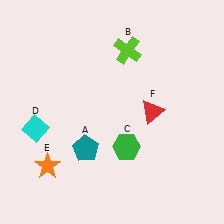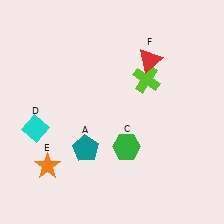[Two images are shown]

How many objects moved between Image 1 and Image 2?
2 objects moved between the two images.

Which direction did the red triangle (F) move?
The red triangle (F) moved up.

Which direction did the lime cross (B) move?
The lime cross (B) moved down.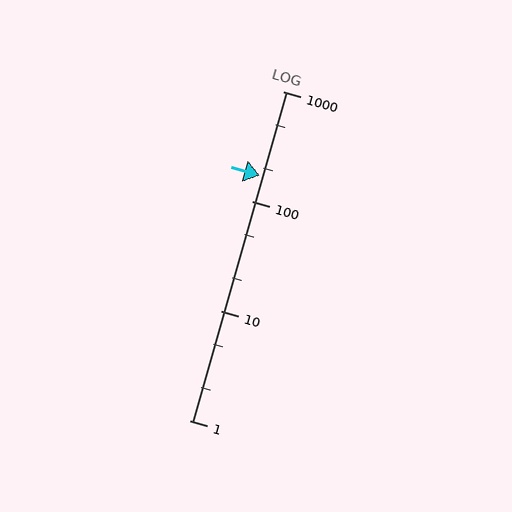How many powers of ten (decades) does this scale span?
The scale spans 3 decades, from 1 to 1000.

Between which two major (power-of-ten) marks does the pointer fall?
The pointer is between 100 and 1000.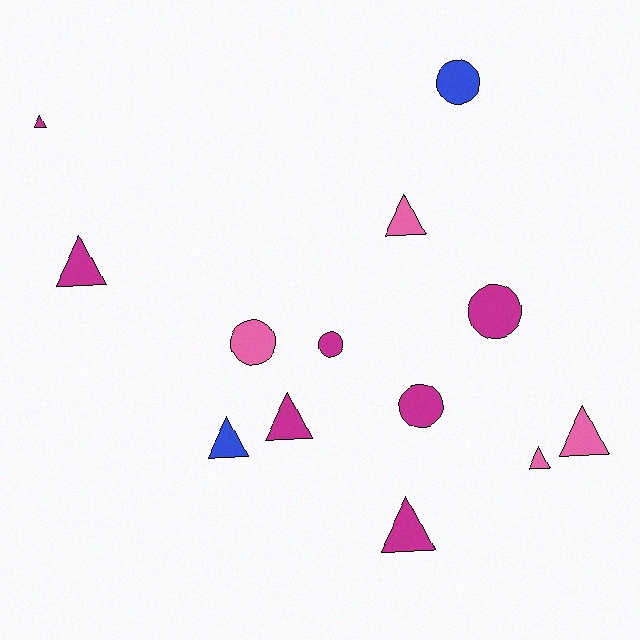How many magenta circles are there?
There are 3 magenta circles.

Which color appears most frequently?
Magenta, with 7 objects.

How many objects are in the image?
There are 13 objects.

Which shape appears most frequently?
Triangle, with 8 objects.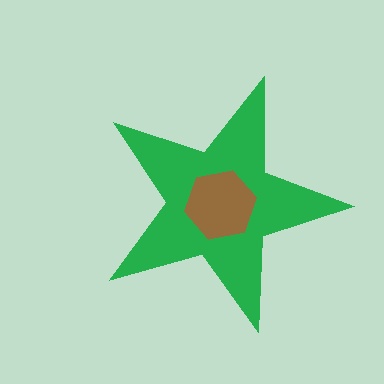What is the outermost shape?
The green star.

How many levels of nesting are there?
2.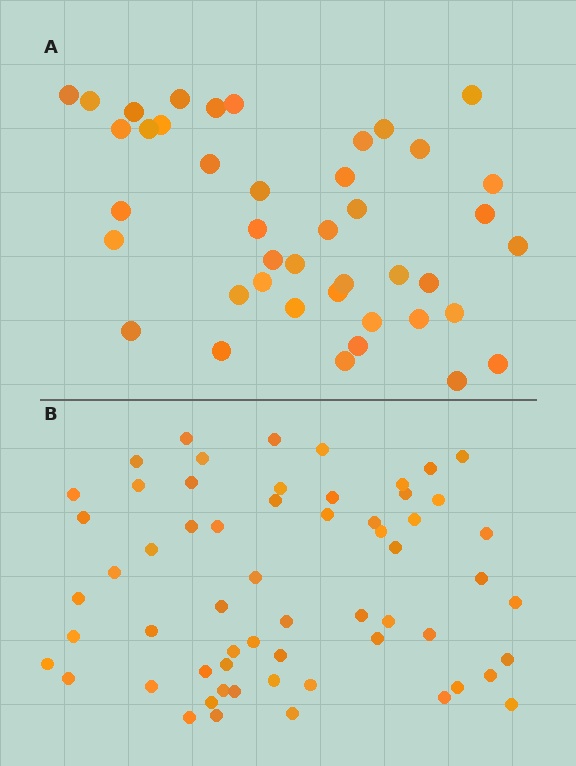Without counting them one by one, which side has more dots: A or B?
Region B (the bottom region) has more dots.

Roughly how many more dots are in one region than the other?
Region B has approximately 20 more dots than region A.